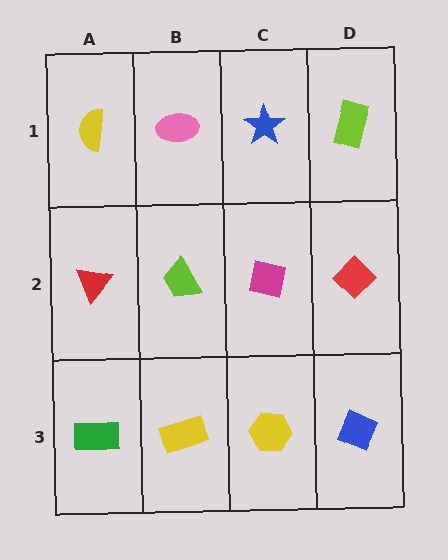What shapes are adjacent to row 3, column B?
A lime trapezoid (row 2, column B), a green rectangle (row 3, column A), a yellow hexagon (row 3, column C).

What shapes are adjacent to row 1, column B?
A lime trapezoid (row 2, column B), a yellow semicircle (row 1, column A), a blue star (row 1, column C).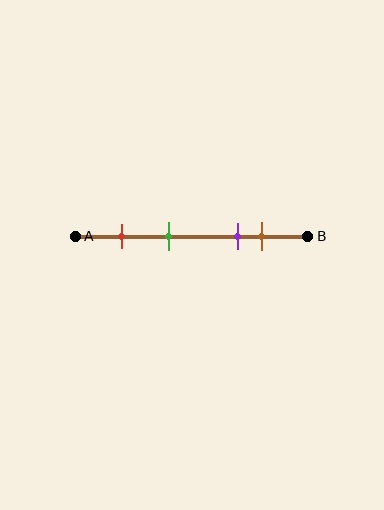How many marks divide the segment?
There are 4 marks dividing the segment.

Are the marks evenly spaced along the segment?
No, the marks are not evenly spaced.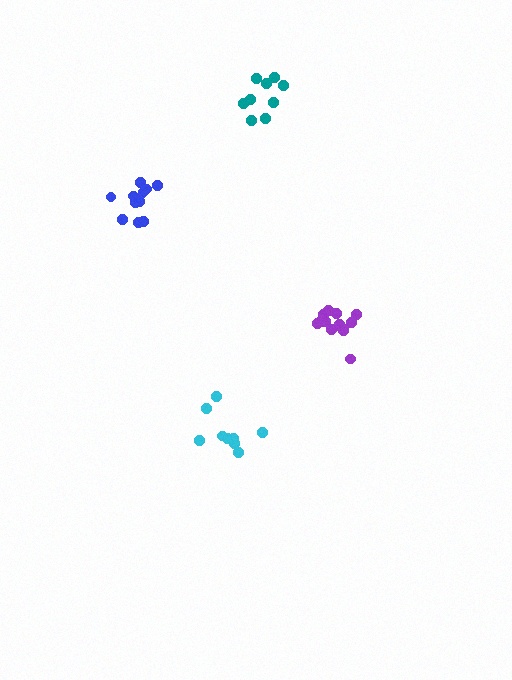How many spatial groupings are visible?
There are 4 spatial groupings.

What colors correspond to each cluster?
The clusters are colored: cyan, blue, purple, teal.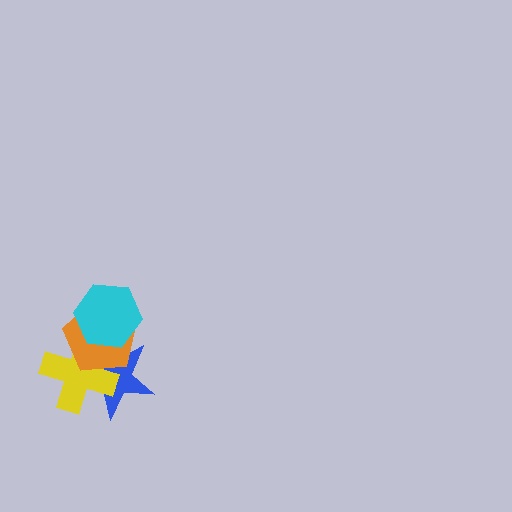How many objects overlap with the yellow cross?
3 objects overlap with the yellow cross.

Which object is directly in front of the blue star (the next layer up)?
The yellow cross is directly in front of the blue star.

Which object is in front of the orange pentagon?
The cyan hexagon is in front of the orange pentagon.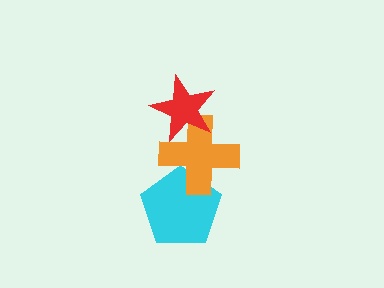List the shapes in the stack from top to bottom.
From top to bottom: the red star, the orange cross, the cyan pentagon.